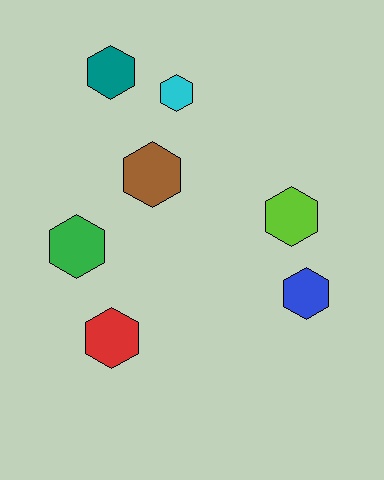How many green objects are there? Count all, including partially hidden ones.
There is 1 green object.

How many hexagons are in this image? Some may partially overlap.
There are 7 hexagons.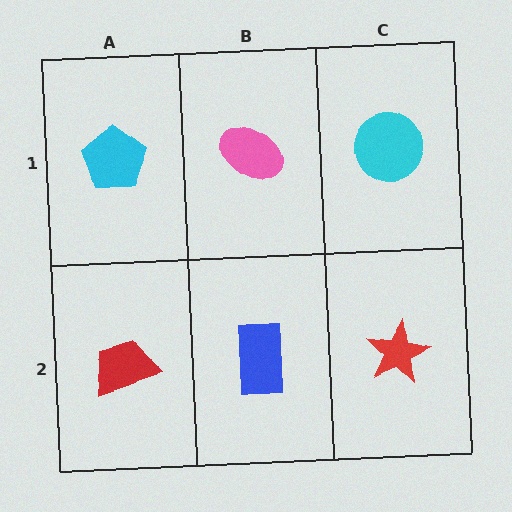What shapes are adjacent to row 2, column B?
A pink ellipse (row 1, column B), a red trapezoid (row 2, column A), a red star (row 2, column C).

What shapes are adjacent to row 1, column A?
A red trapezoid (row 2, column A), a pink ellipse (row 1, column B).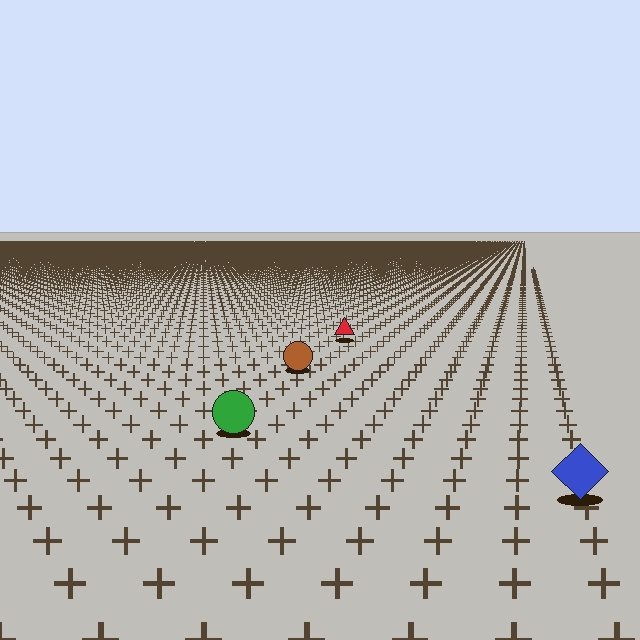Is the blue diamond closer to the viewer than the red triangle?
Yes. The blue diamond is closer — you can tell from the texture gradient: the ground texture is coarser near it.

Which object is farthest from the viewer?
The red triangle is farthest from the viewer. It appears smaller and the ground texture around it is denser.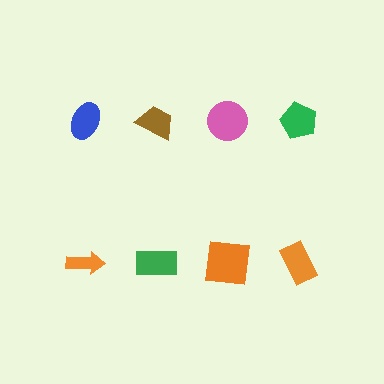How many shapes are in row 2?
4 shapes.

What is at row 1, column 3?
A pink circle.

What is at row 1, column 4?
A green pentagon.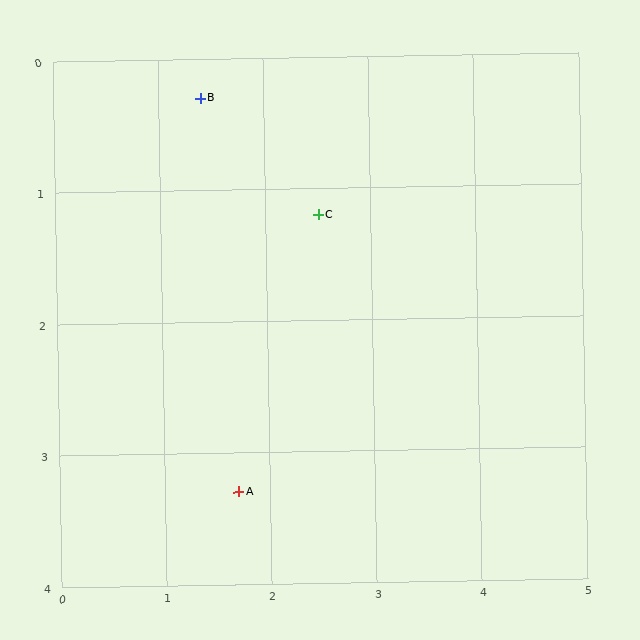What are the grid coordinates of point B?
Point B is at approximately (1.4, 0.3).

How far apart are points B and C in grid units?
Points B and C are about 1.4 grid units apart.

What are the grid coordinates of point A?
Point A is at approximately (1.7, 3.3).